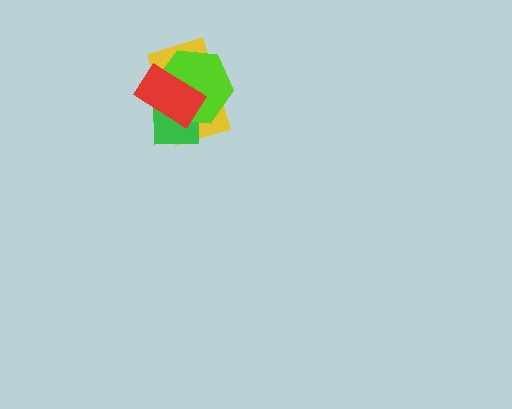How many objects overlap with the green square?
3 objects overlap with the green square.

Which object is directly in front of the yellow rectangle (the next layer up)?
The green square is directly in front of the yellow rectangle.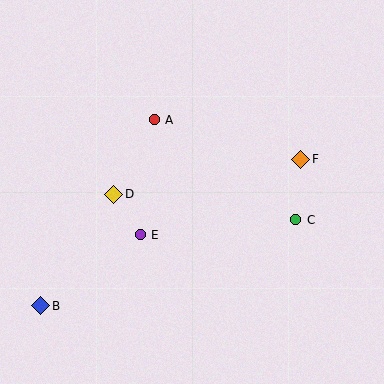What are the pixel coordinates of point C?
Point C is at (296, 220).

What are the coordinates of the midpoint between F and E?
The midpoint between F and E is at (221, 197).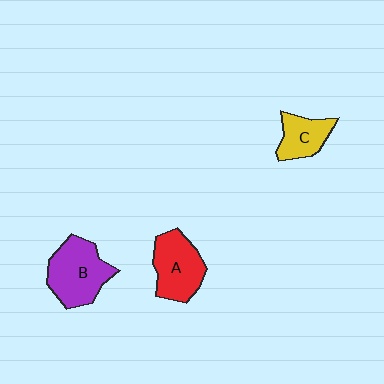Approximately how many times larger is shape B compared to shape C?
Approximately 1.7 times.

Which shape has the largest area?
Shape B (purple).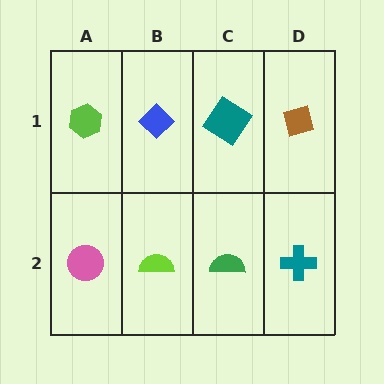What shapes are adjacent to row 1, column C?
A green semicircle (row 2, column C), a blue diamond (row 1, column B), a brown square (row 1, column D).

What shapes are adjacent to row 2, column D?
A brown square (row 1, column D), a green semicircle (row 2, column C).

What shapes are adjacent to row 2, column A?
A lime hexagon (row 1, column A), a lime semicircle (row 2, column B).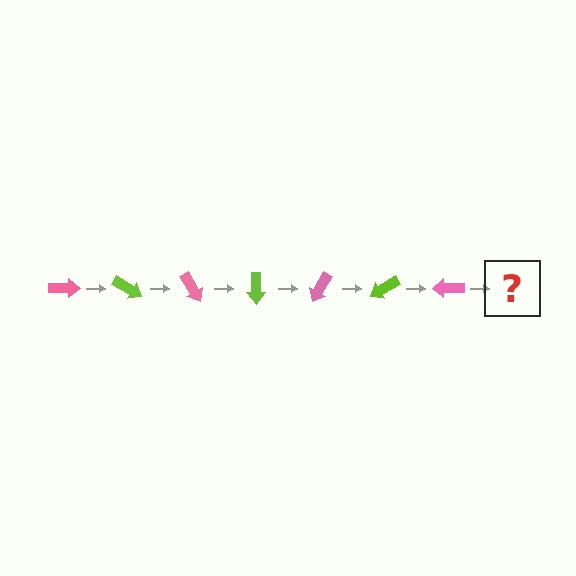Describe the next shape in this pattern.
It should be a lime arrow, rotated 210 degrees from the start.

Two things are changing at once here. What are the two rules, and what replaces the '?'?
The two rules are that it rotates 30 degrees each step and the color cycles through pink and lime. The '?' should be a lime arrow, rotated 210 degrees from the start.